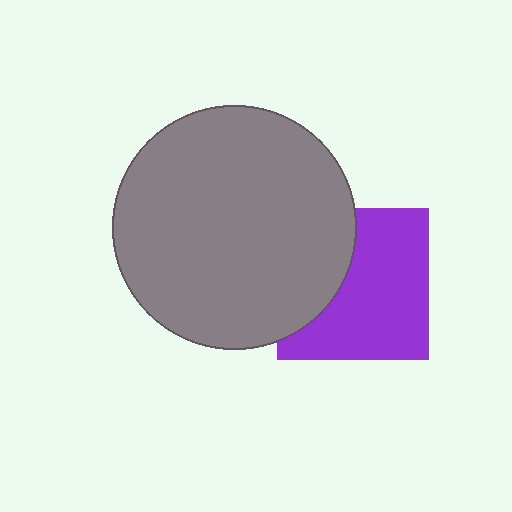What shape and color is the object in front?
The object in front is a gray circle.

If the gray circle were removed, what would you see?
You would see the complete purple square.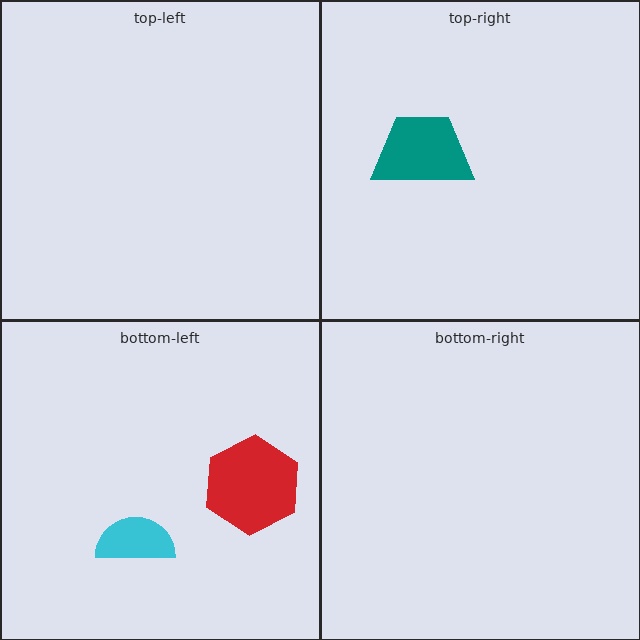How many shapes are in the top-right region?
1.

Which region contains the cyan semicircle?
The bottom-left region.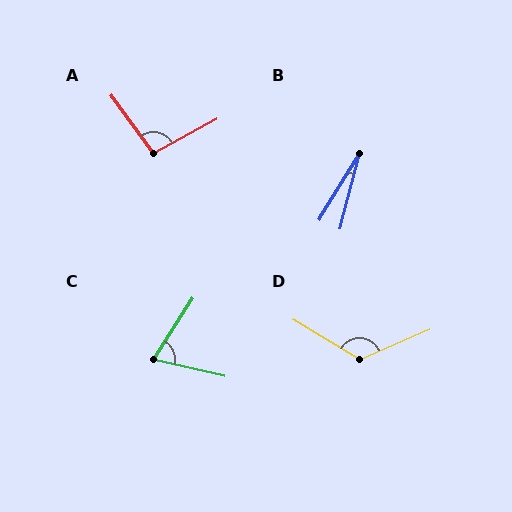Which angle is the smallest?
B, at approximately 16 degrees.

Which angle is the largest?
D, at approximately 126 degrees.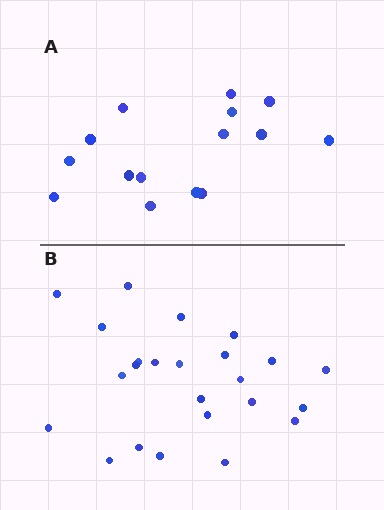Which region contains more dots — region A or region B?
Region B (the bottom region) has more dots.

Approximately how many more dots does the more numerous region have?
Region B has roughly 8 or so more dots than region A.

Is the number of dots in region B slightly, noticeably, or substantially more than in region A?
Region B has substantially more. The ratio is roughly 1.6 to 1.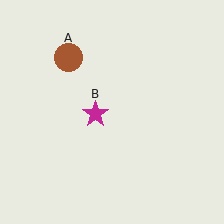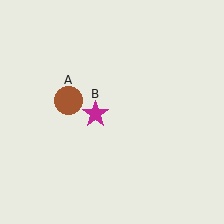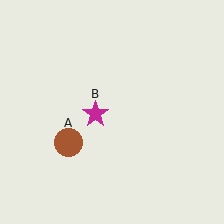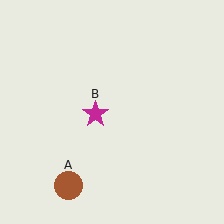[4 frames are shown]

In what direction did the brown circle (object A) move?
The brown circle (object A) moved down.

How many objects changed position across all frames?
1 object changed position: brown circle (object A).